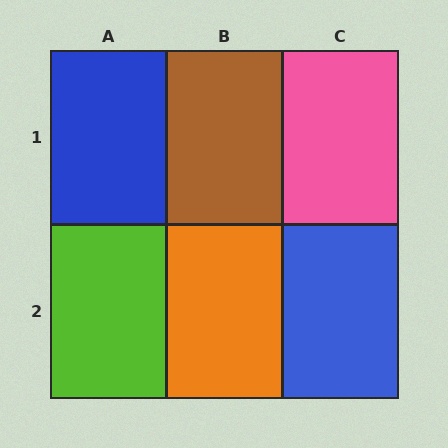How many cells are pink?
1 cell is pink.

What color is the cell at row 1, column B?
Brown.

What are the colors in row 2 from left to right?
Lime, orange, blue.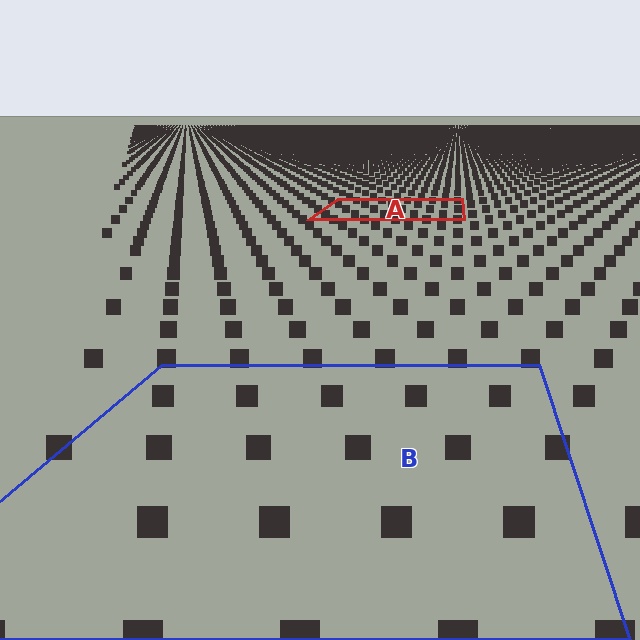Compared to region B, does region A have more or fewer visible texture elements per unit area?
Region A has more texture elements per unit area — they are packed more densely because it is farther away.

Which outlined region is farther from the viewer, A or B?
Region A is farther from the viewer — the texture elements inside it appear smaller and more densely packed.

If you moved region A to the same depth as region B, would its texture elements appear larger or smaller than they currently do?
They would appear larger. At a closer depth, the same texture elements are projected at a bigger on-screen size.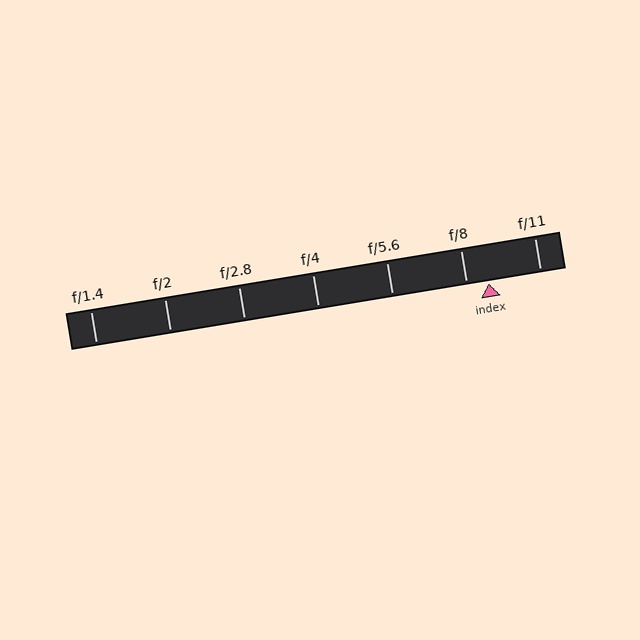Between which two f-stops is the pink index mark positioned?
The index mark is between f/8 and f/11.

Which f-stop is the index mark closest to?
The index mark is closest to f/8.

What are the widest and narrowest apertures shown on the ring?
The widest aperture shown is f/1.4 and the narrowest is f/11.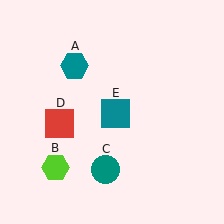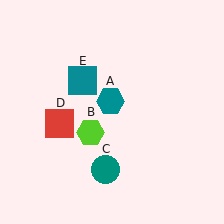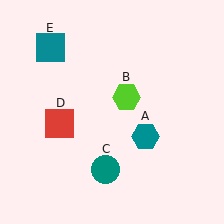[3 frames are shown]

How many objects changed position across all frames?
3 objects changed position: teal hexagon (object A), lime hexagon (object B), teal square (object E).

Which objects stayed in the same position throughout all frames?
Teal circle (object C) and red square (object D) remained stationary.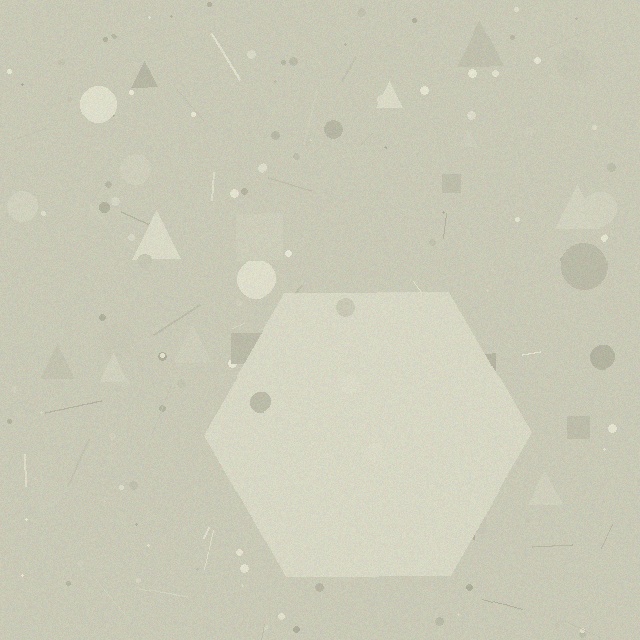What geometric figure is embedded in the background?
A hexagon is embedded in the background.